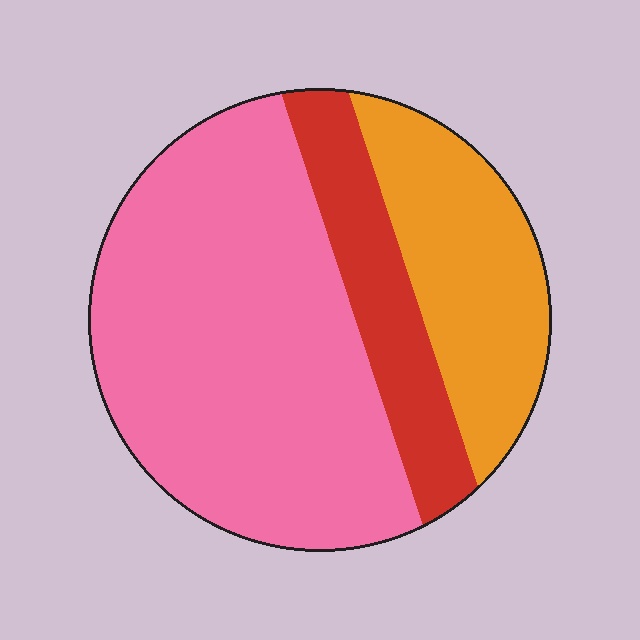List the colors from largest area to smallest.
From largest to smallest: pink, orange, red.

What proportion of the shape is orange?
Orange covers roughly 25% of the shape.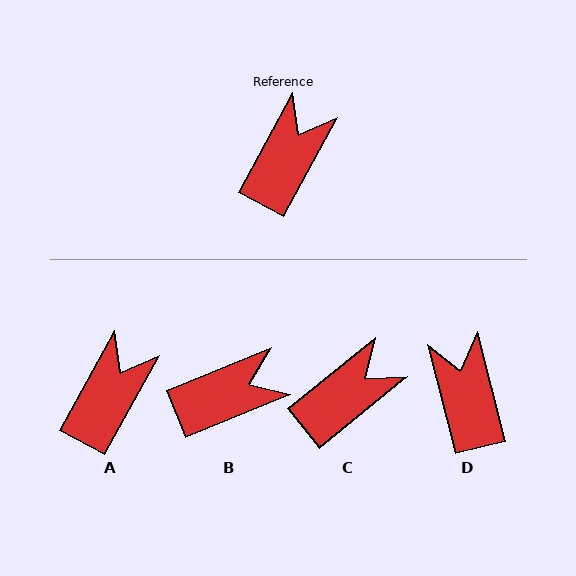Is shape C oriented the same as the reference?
No, it is off by about 22 degrees.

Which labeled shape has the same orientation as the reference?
A.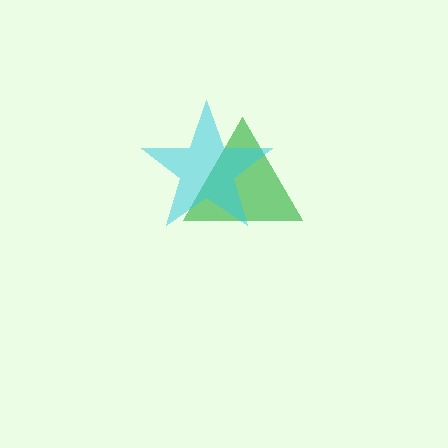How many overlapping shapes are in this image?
There are 2 overlapping shapes in the image.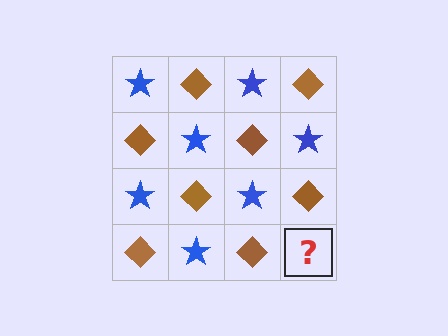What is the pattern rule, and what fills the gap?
The rule is that it alternates blue star and brown diamond in a checkerboard pattern. The gap should be filled with a blue star.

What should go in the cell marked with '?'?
The missing cell should contain a blue star.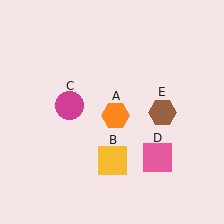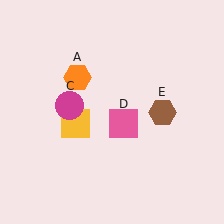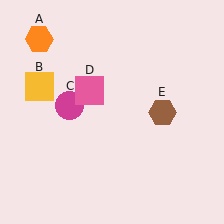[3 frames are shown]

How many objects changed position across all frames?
3 objects changed position: orange hexagon (object A), yellow square (object B), pink square (object D).